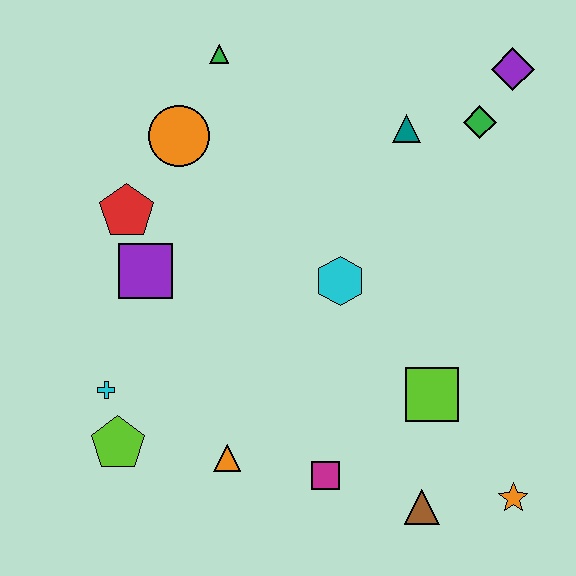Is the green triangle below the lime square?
No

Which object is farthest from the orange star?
The green triangle is farthest from the orange star.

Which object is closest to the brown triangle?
The orange star is closest to the brown triangle.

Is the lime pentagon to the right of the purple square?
No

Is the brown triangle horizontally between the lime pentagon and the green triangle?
No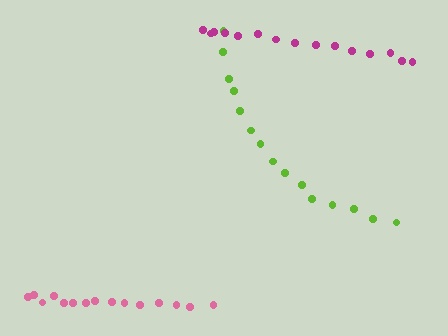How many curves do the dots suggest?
There are 3 distinct paths.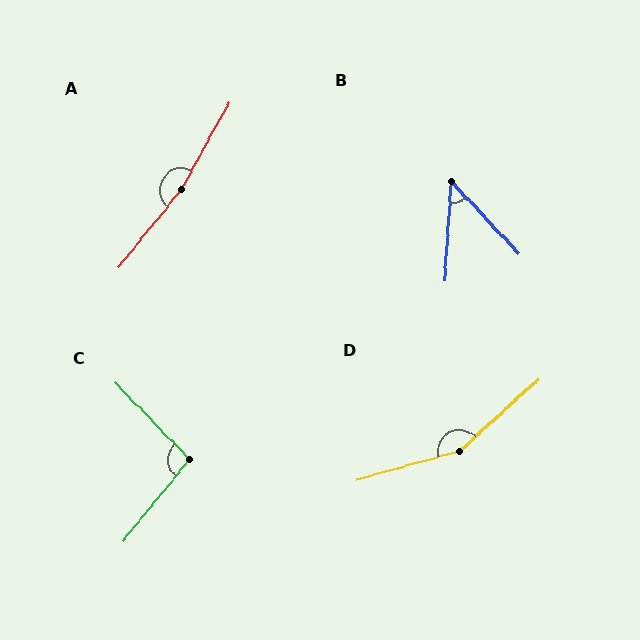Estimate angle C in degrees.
Approximately 97 degrees.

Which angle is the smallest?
B, at approximately 47 degrees.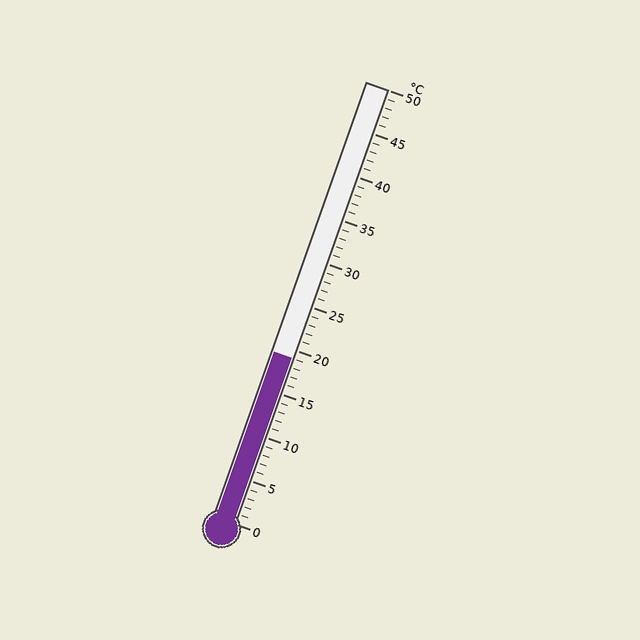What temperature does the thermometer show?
The thermometer shows approximately 19°C.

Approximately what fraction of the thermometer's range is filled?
The thermometer is filled to approximately 40% of its range.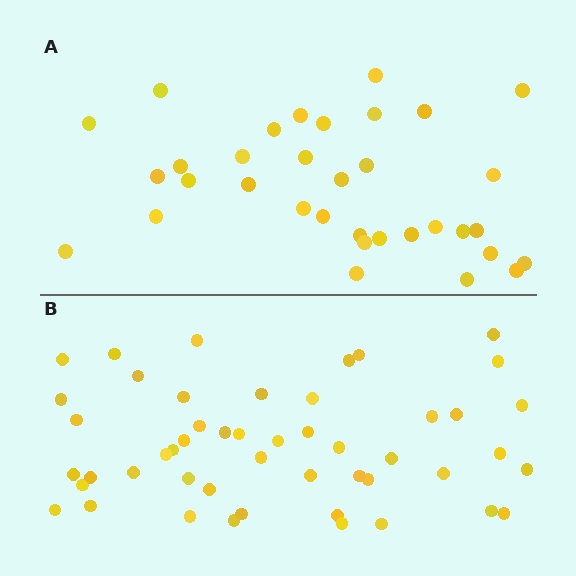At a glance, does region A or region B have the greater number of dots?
Region B (the bottom region) has more dots.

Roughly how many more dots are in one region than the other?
Region B has approximately 15 more dots than region A.